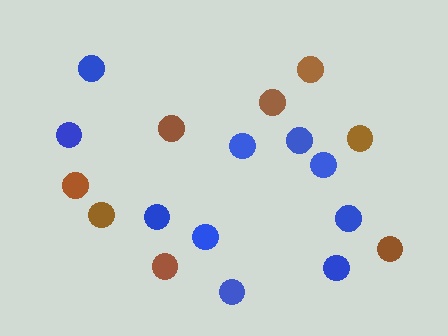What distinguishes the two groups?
There are 2 groups: one group of brown circles (8) and one group of blue circles (10).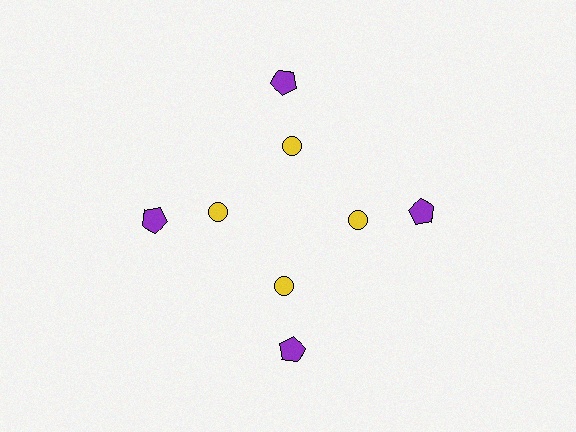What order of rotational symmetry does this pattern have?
This pattern has 4-fold rotational symmetry.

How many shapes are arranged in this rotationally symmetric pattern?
There are 8 shapes, arranged in 4 groups of 2.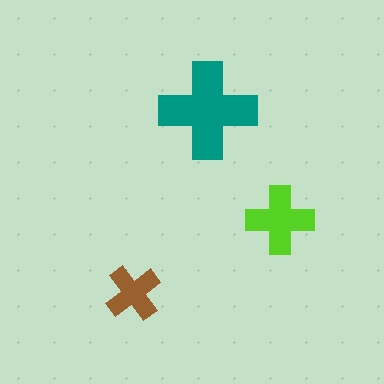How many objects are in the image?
There are 3 objects in the image.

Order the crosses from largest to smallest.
the teal one, the lime one, the brown one.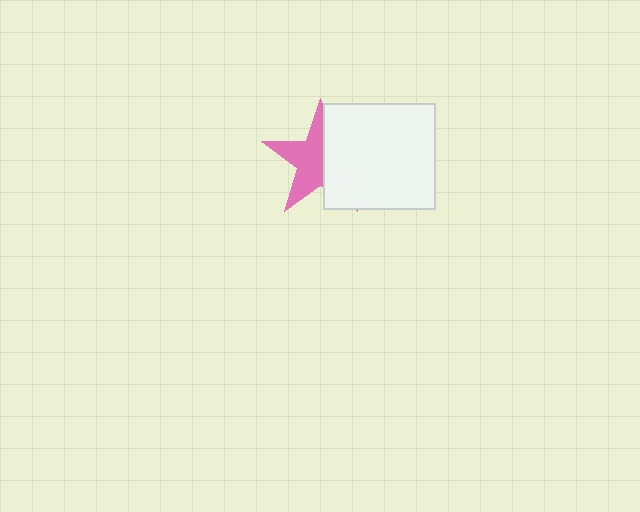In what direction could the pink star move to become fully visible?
The pink star could move left. That would shift it out from behind the white rectangle entirely.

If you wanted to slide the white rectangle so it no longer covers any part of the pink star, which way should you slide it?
Slide it right — that is the most direct way to separate the two shapes.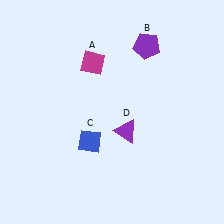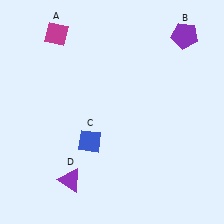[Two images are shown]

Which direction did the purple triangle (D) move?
The purple triangle (D) moved left.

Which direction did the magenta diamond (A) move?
The magenta diamond (A) moved left.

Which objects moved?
The objects that moved are: the magenta diamond (A), the purple pentagon (B), the purple triangle (D).